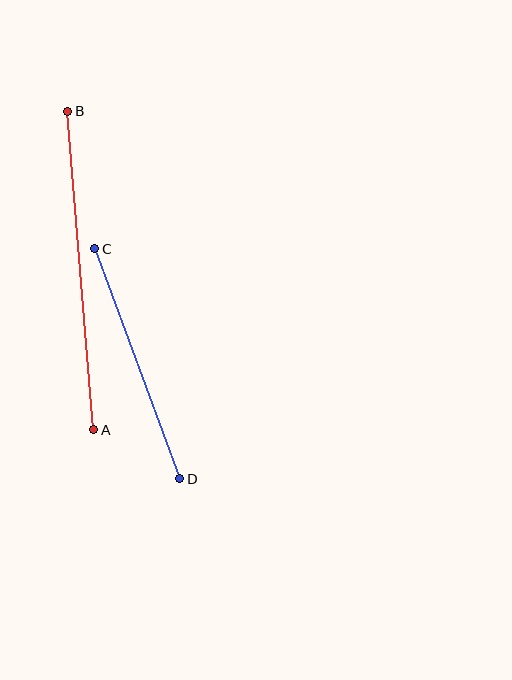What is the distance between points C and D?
The distance is approximately 245 pixels.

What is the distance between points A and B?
The distance is approximately 320 pixels.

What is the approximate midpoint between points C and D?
The midpoint is at approximately (137, 364) pixels.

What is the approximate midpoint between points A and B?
The midpoint is at approximately (81, 271) pixels.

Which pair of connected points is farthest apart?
Points A and B are farthest apart.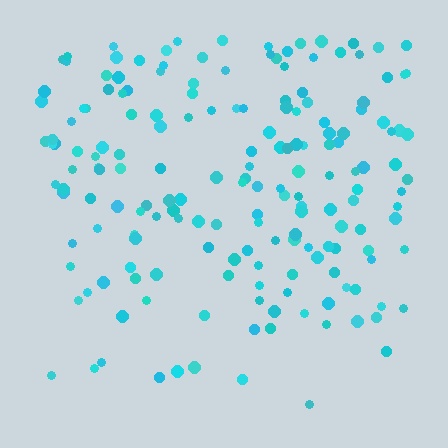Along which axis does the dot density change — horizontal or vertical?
Vertical.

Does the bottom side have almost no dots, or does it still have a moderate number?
Still a moderate number, just noticeably fewer than the top.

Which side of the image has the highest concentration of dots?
The top.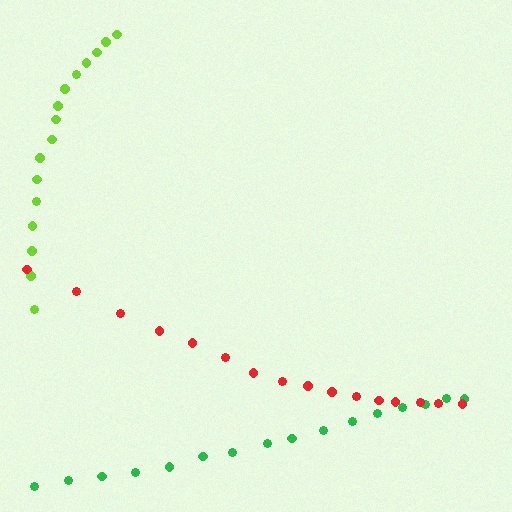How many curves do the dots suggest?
There are 3 distinct paths.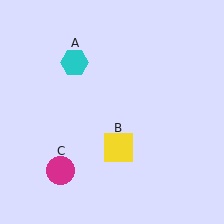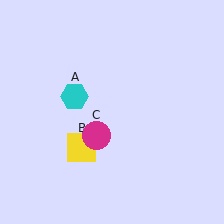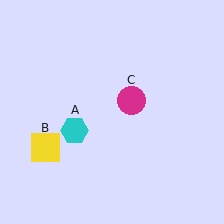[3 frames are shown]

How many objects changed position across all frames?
3 objects changed position: cyan hexagon (object A), yellow square (object B), magenta circle (object C).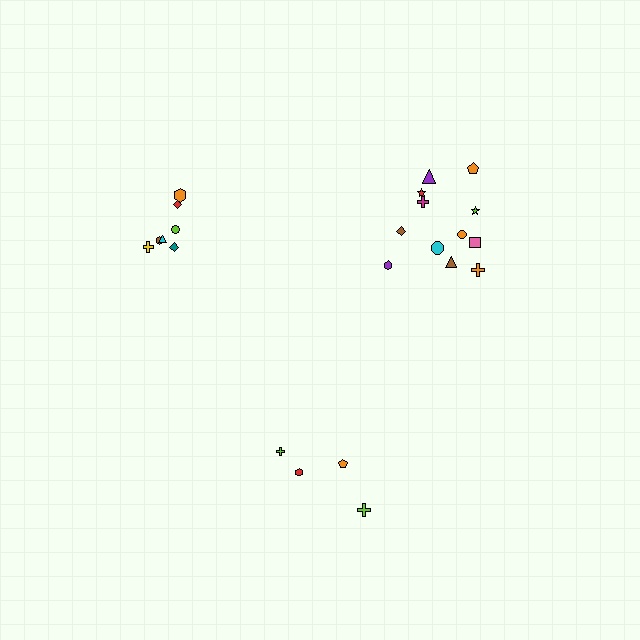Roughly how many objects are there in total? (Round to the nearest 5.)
Roughly 25 objects in total.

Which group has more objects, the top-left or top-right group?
The top-right group.